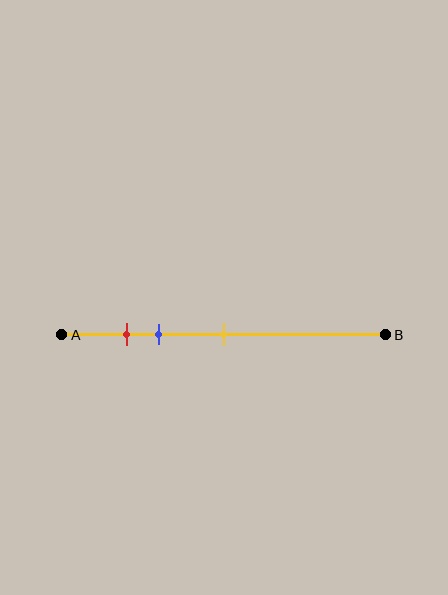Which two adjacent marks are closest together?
The red and blue marks are the closest adjacent pair.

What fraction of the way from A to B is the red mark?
The red mark is approximately 20% (0.2) of the way from A to B.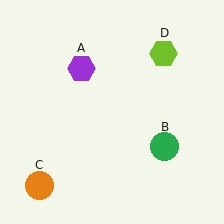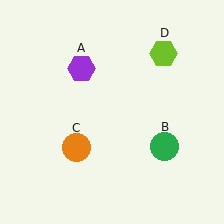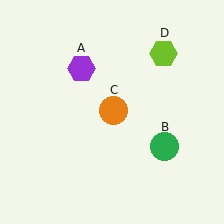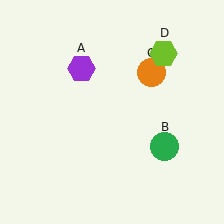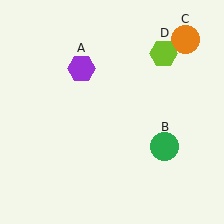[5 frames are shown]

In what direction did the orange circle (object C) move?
The orange circle (object C) moved up and to the right.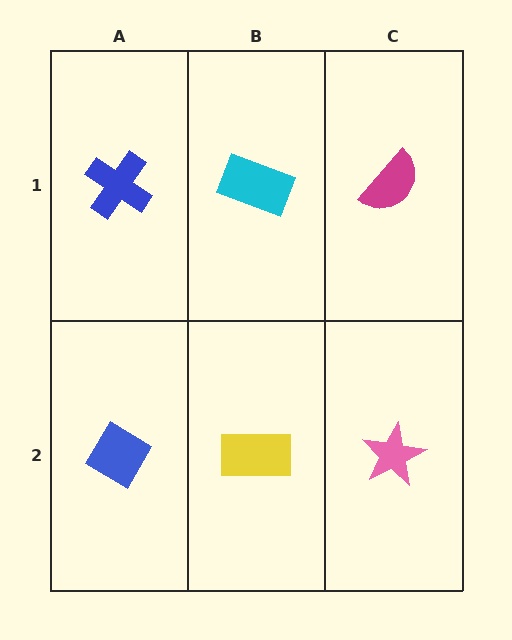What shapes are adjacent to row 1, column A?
A blue diamond (row 2, column A), a cyan rectangle (row 1, column B).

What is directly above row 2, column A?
A blue cross.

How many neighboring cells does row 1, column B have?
3.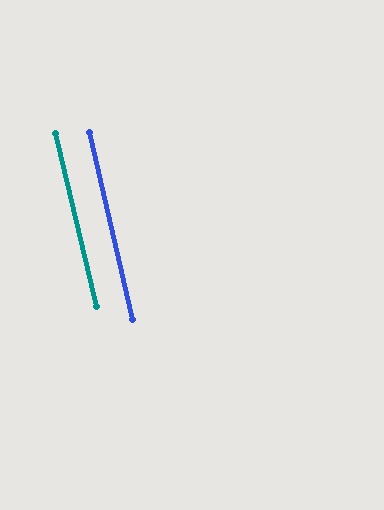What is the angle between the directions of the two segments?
Approximately 1 degree.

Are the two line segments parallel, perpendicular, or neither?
Parallel — their directions differ by only 0.5°.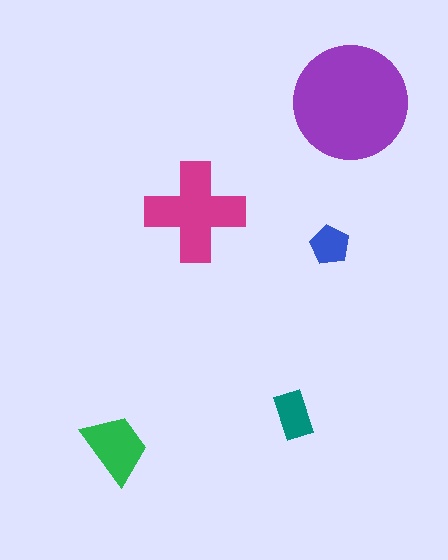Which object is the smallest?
The blue pentagon.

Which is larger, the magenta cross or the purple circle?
The purple circle.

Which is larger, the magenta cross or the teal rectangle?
The magenta cross.